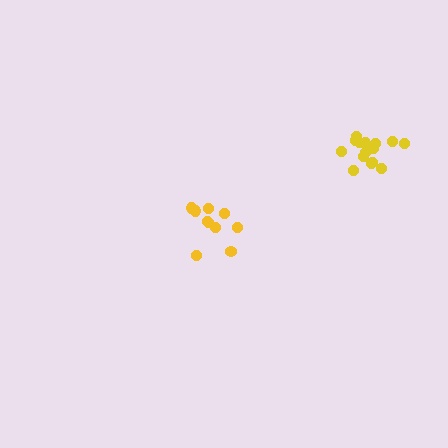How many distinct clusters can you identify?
There are 2 distinct clusters.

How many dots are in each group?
Group 1: 15 dots, Group 2: 10 dots (25 total).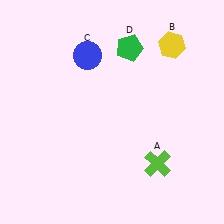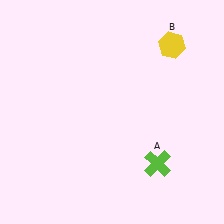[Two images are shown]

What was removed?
The green pentagon (D), the blue circle (C) were removed in Image 2.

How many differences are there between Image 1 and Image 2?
There are 2 differences between the two images.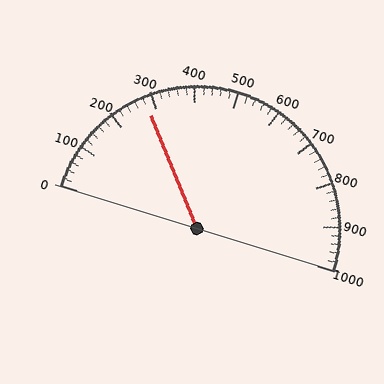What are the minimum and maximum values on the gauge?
The gauge ranges from 0 to 1000.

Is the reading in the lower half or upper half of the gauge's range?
The reading is in the lower half of the range (0 to 1000).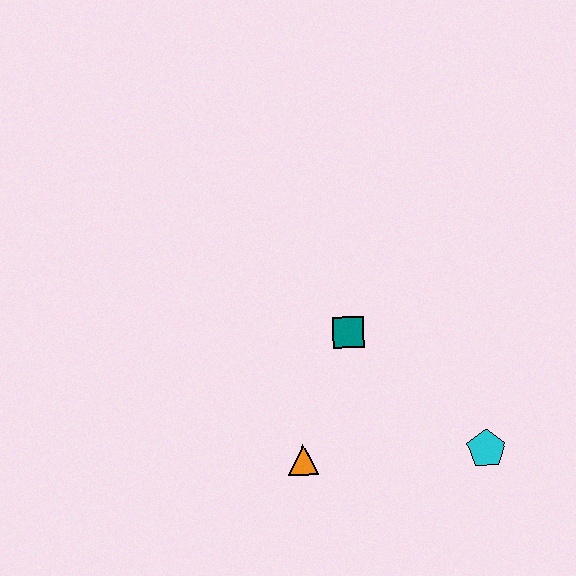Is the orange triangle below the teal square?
Yes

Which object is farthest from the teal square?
The cyan pentagon is farthest from the teal square.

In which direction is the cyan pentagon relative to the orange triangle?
The cyan pentagon is to the right of the orange triangle.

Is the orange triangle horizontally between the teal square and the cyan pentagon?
No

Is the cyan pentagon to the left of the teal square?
No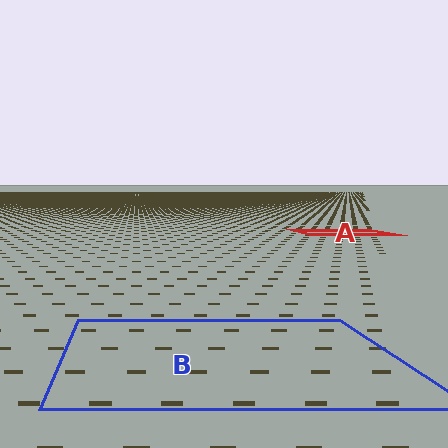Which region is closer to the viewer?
Region B is closer. The texture elements there are larger and more spread out.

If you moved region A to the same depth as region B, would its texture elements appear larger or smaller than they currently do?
They would appear larger. At a closer depth, the same texture elements are projected at a bigger on-screen size.